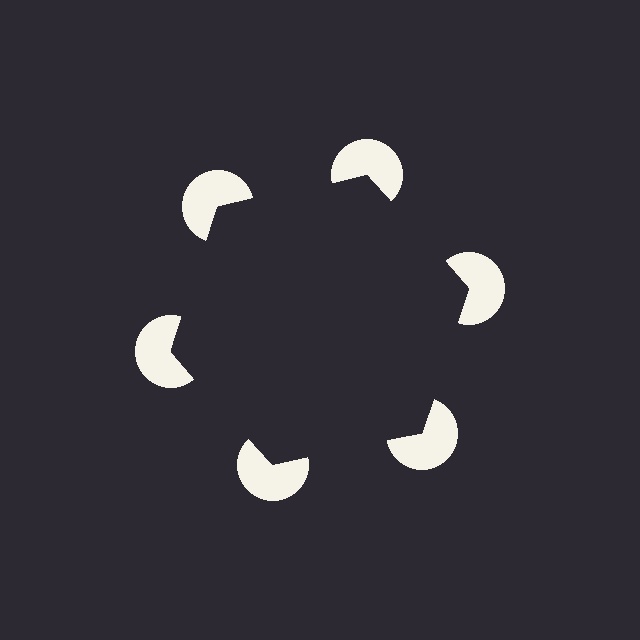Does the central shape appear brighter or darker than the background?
It typically appears slightly darker than the background, even though no actual brightness change is drawn.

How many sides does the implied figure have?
6 sides.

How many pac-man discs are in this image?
There are 6 — one at each vertex of the illusory hexagon.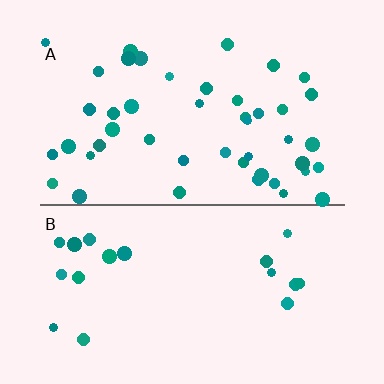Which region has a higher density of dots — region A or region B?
A (the top).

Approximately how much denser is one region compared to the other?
Approximately 2.4× — region A over region B.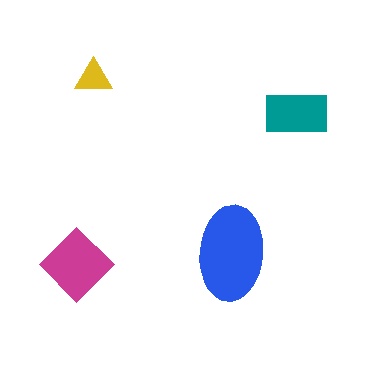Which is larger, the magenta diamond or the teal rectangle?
The magenta diamond.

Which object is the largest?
The blue ellipse.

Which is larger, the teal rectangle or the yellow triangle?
The teal rectangle.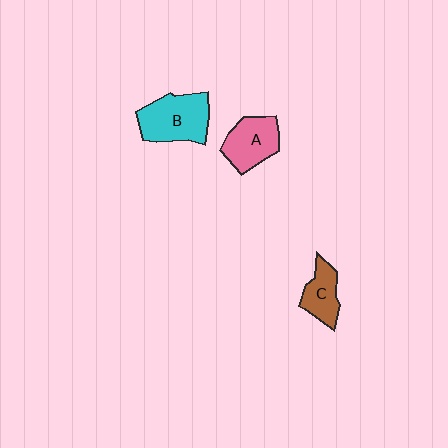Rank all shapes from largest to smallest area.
From largest to smallest: B (cyan), A (pink), C (brown).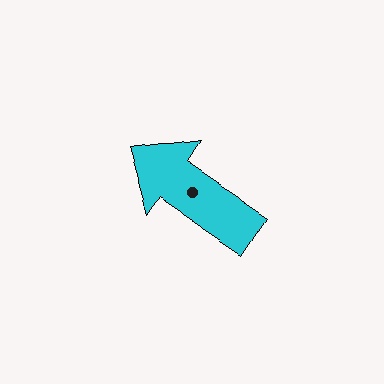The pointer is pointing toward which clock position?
Roughly 10 o'clock.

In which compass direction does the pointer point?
Northwest.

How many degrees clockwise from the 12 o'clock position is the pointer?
Approximately 304 degrees.